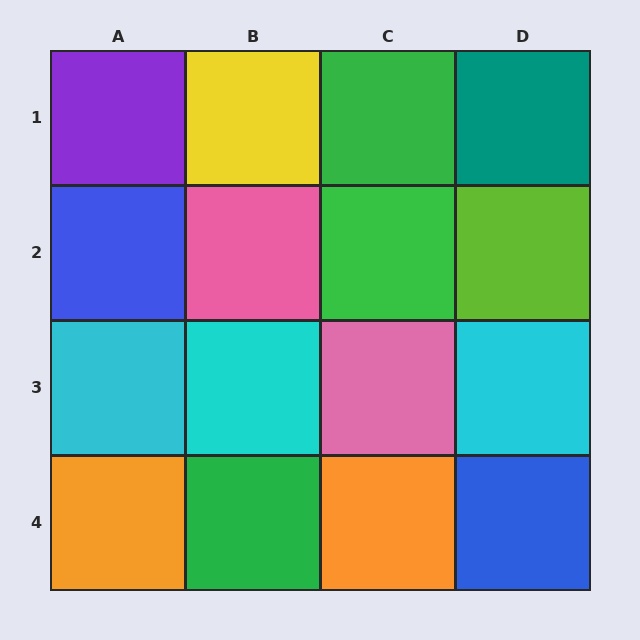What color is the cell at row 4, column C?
Orange.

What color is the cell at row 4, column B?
Green.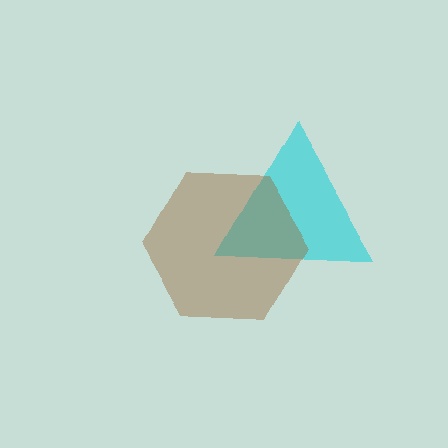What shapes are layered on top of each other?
The layered shapes are: a cyan triangle, a brown hexagon.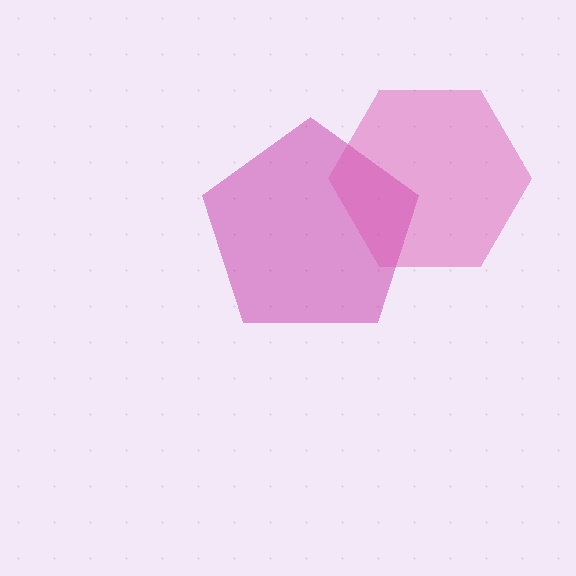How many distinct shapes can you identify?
There are 2 distinct shapes: a magenta pentagon, a pink hexagon.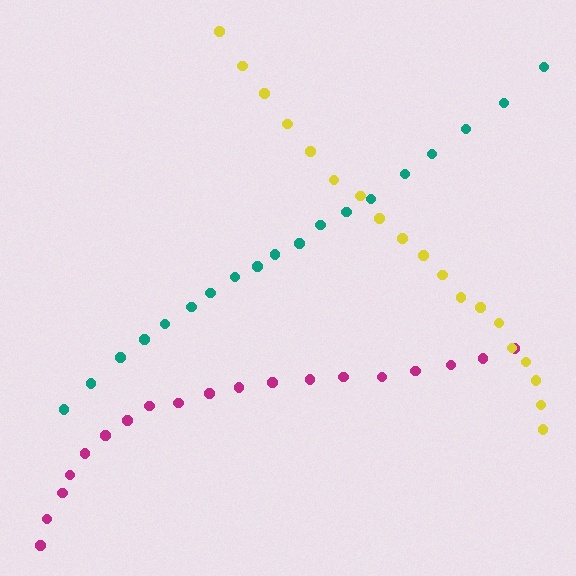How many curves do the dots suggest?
There are 3 distinct paths.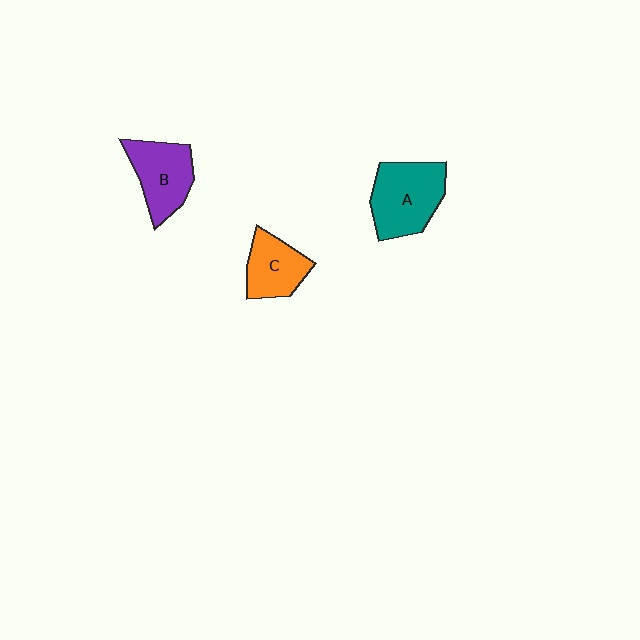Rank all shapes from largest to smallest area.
From largest to smallest: A (teal), B (purple), C (orange).